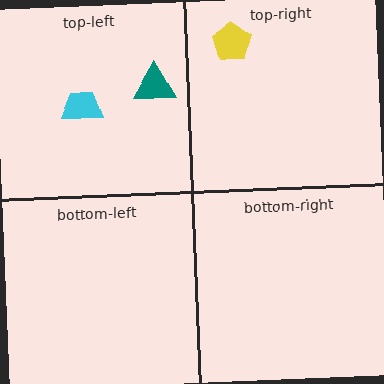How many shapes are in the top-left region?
2.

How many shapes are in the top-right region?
1.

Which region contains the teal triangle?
The top-left region.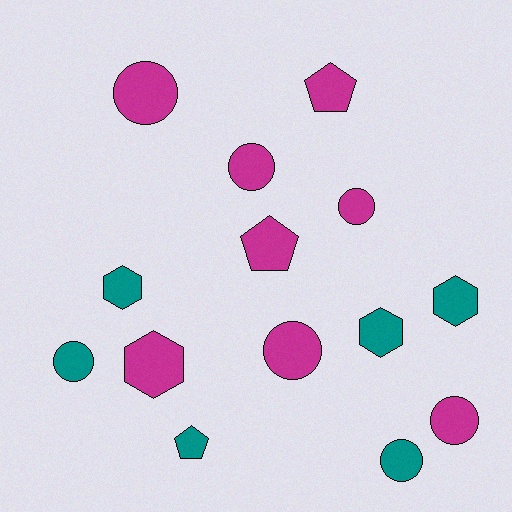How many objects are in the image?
There are 14 objects.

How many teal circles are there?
There are 2 teal circles.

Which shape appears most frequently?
Circle, with 7 objects.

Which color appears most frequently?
Magenta, with 8 objects.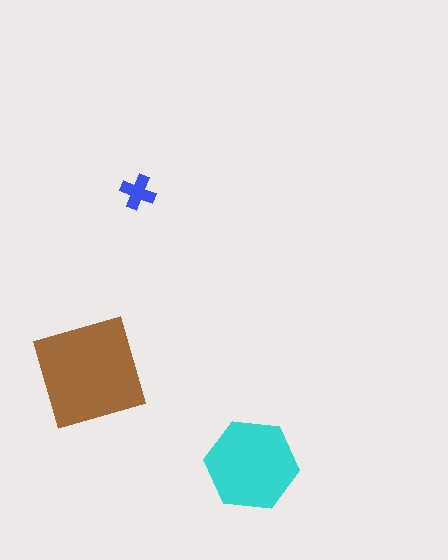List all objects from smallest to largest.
The blue cross, the cyan hexagon, the brown square.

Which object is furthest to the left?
The brown square is leftmost.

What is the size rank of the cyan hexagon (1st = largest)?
2nd.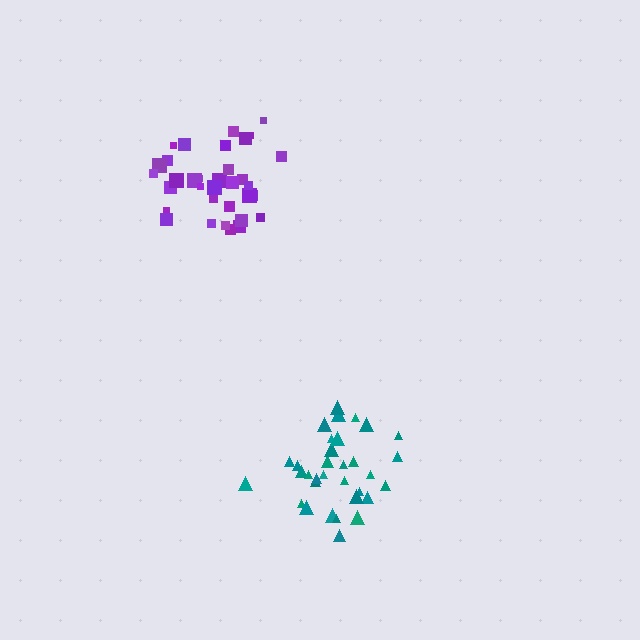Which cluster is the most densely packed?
Teal.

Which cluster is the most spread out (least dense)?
Purple.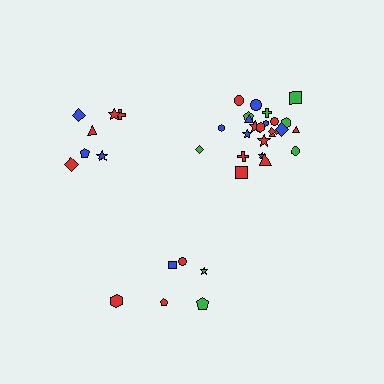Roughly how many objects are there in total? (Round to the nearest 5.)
Roughly 40 objects in total.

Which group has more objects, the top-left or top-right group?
The top-right group.